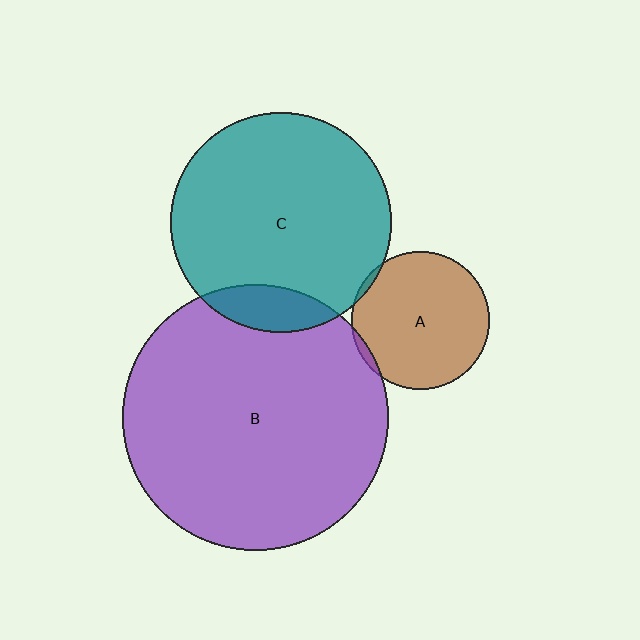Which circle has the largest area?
Circle B (purple).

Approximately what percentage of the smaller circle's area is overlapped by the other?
Approximately 5%.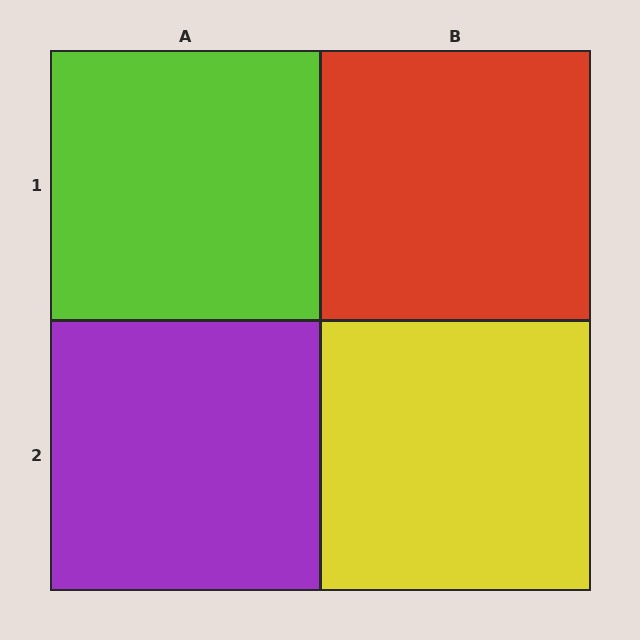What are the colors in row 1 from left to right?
Lime, red.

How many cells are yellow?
1 cell is yellow.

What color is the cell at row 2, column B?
Yellow.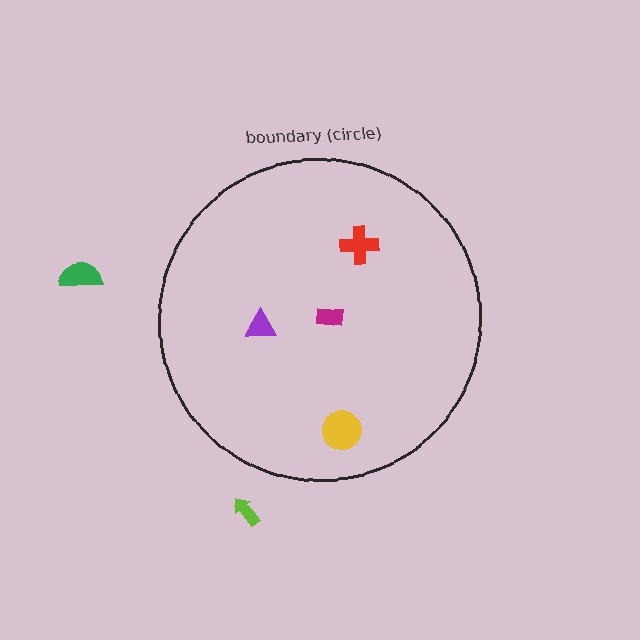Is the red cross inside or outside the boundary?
Inside.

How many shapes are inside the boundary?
4 inside, 2 outside.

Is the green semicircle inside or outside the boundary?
Outside.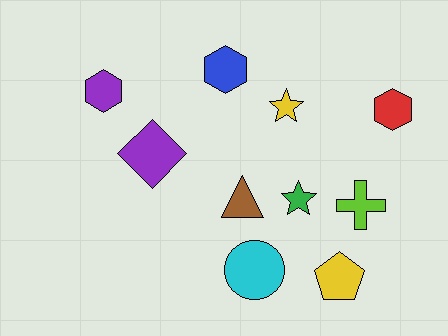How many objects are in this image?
There are 10 objects.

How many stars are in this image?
There are 2 stars.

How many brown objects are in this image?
There is 1 brown object.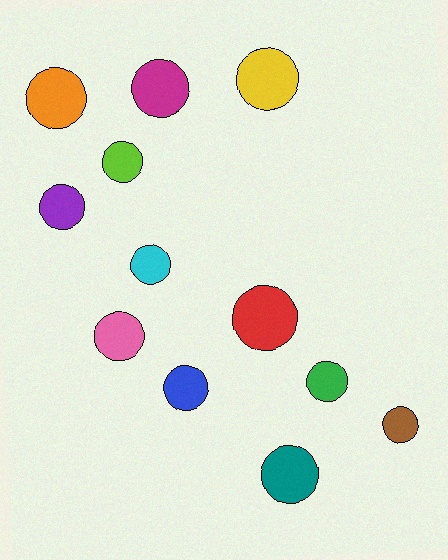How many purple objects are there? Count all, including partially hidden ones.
There is 1 purple object.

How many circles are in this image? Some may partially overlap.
There are 12 circles.